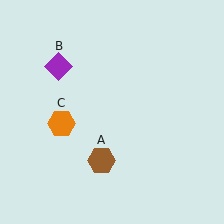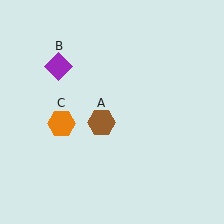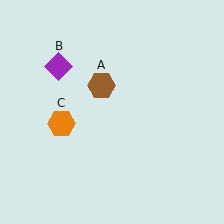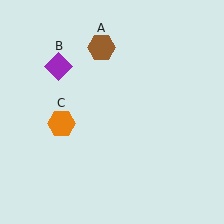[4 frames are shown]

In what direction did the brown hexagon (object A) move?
The brown hexagon (object A) moved up.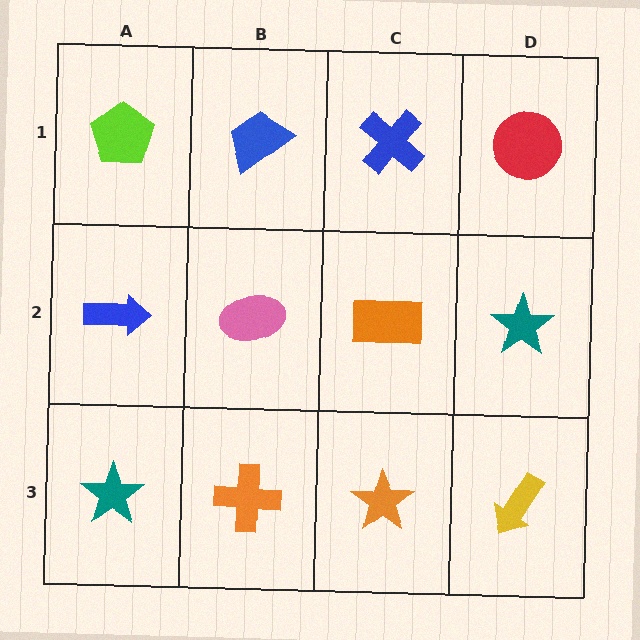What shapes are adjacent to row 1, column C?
An orange rectangle (row 2, column C), a blue trapezoid (row 1, column B), a red circle (row 1, column D).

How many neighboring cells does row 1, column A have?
2.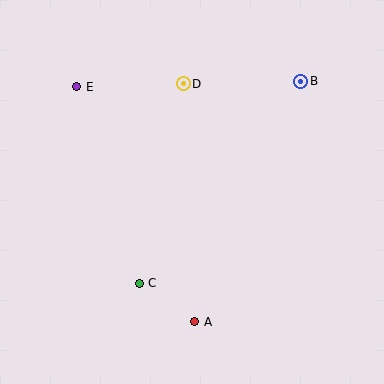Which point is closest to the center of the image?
Point C at (139, 283) is closest to the center.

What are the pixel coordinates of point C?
Point C is at (139, 283).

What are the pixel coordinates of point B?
Point B is at (301, 81).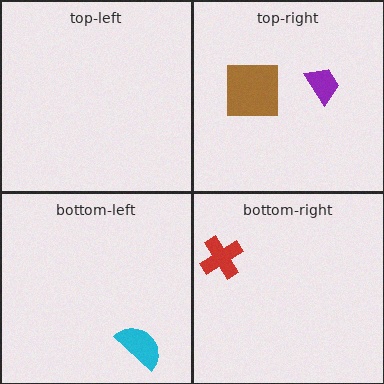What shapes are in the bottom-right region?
The red cross.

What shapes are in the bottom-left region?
The cyan semicircle.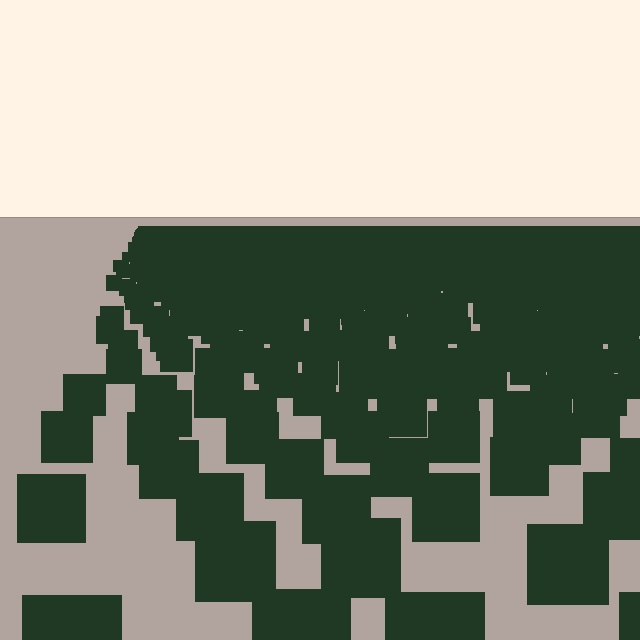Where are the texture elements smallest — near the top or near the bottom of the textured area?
Near the top.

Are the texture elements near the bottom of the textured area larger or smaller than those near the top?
Larger. Near the bottom, elements are closer to the viewer and appear at a bigger on-screen size.